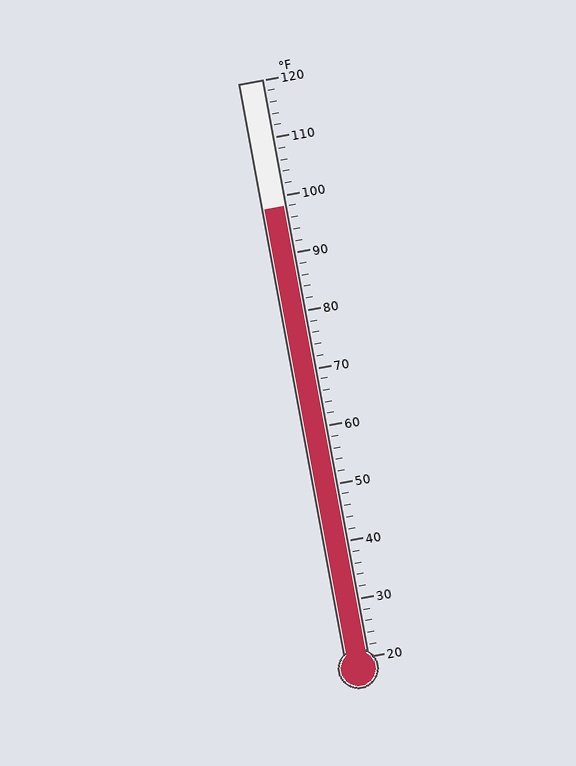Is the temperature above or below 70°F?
The temperature is above 70°F.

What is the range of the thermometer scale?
The thermometer scale ranges from 20°F to 120°F.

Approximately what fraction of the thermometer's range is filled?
The thermometer is filled to approximately 80% of its range.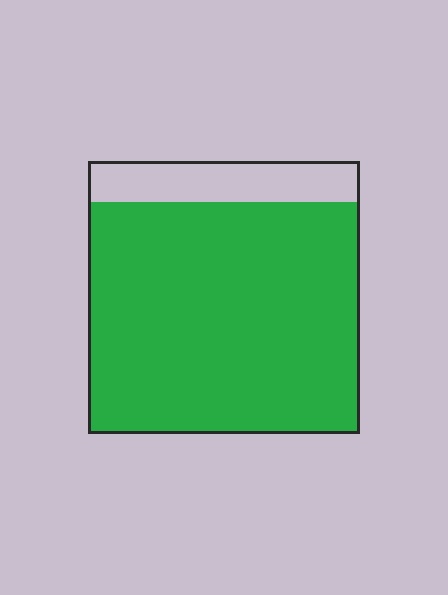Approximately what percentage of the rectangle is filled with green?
Approximately 85%.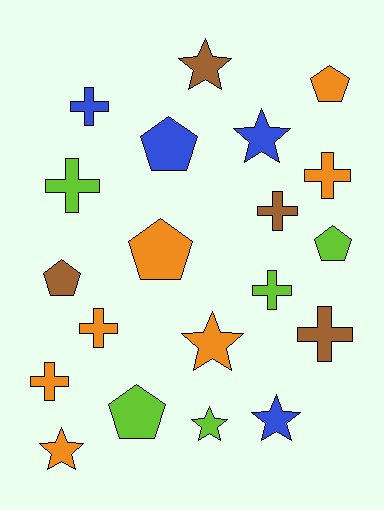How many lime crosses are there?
There are 2 lime crosses.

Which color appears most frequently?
Orange, with 7 objects.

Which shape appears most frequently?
Cross, with 8 objects.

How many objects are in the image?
There are 20 objects.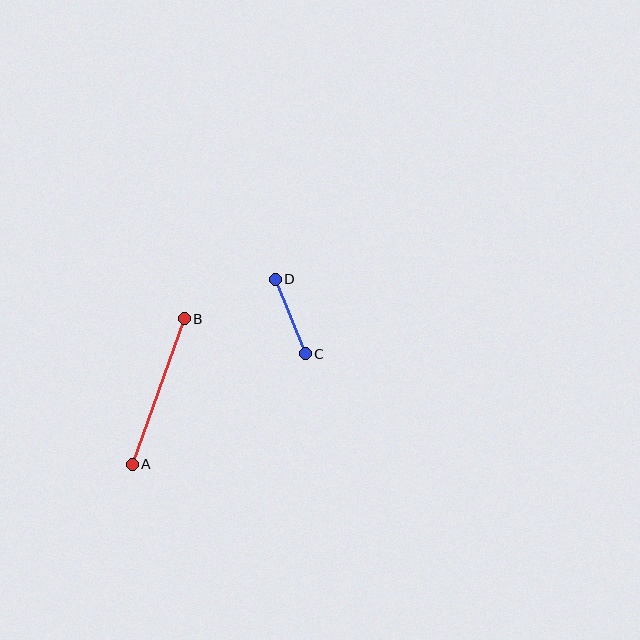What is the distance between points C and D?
The distance is approximately 81 pixels.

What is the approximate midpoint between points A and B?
The midpoint is at approximately (158, 392) pixels.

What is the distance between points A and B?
The distance is approximately 155 pixels.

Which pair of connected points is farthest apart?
Points A and B are farthest apart.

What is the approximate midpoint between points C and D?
The midpoint is at approximately (290, 316) pixels.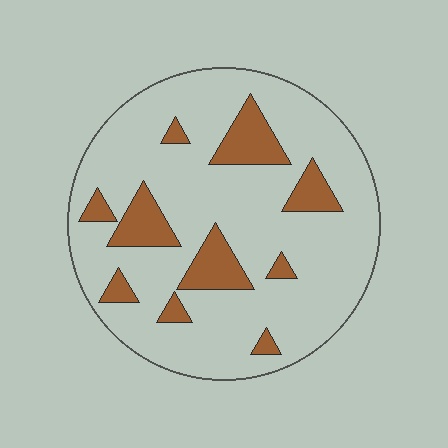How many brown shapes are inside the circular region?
10.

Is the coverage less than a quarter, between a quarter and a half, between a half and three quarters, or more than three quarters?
Less than a quarter.